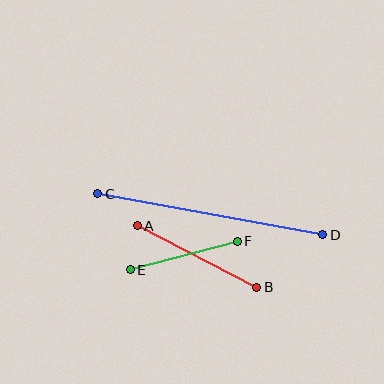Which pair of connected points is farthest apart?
Points C and D are farthest apart.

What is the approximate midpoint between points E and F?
The midpoint is at approximately (184, 255) pixels.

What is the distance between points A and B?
The distance is approximately 134 pixels.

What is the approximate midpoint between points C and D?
The midpoint is at approximately (210, 214) pixels.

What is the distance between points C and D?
The distance is approximately 229 pixels.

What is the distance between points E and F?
The distance is approximately 111 pixels.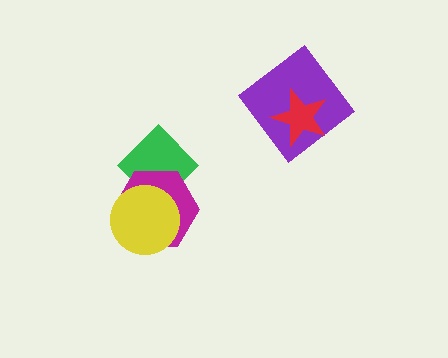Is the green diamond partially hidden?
Yes, it is partially covered by another shape.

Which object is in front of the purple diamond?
The red star is in front of the purple diamond.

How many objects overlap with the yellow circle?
2 objects overlap with the yellow circle.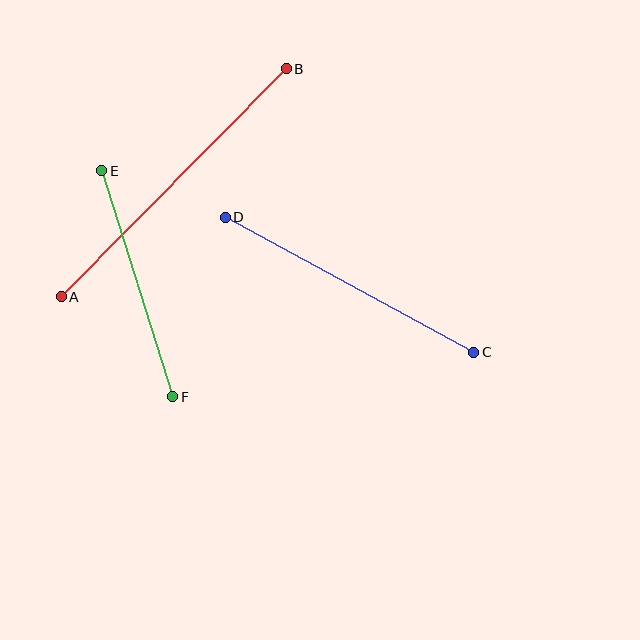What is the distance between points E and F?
The distance is approximately 237 pixels.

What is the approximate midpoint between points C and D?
The midpoint is at approximately (350, 285) pixels.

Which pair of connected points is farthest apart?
Points A and B are farthest apart.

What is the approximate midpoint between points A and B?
The midpoint is at approximately (174, 183) pixels.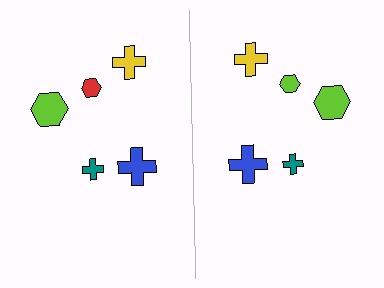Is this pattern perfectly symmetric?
No, the pattern is not perfectly symmetric. The lime hexagon on the right side breaks the symmetry — its mirror counterpart is red.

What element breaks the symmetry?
The lime hexagon on the right side breaks the symmetry — its mirror counterpart is red.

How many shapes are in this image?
There are 10 shapes in this image.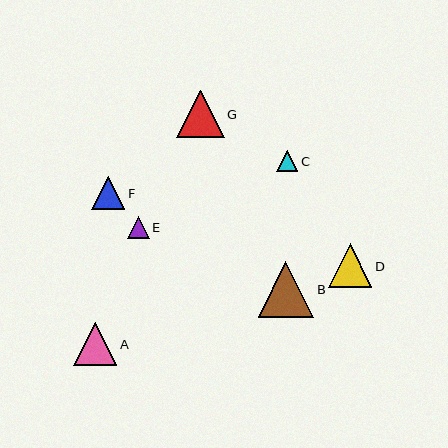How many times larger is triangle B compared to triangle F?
Triangle B is approximately 1.7 times the size of triangle F.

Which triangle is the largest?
Triangle B is the largest with a size of approximately 56 pixels.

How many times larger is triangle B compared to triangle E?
Triangle B is approximately 2.6 times the size of triangle E.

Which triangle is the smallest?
Triangle C is the smallest with a size of approximately 21 pixels.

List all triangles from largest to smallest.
From largest to smallest: B, G, D, A, F, E, C.